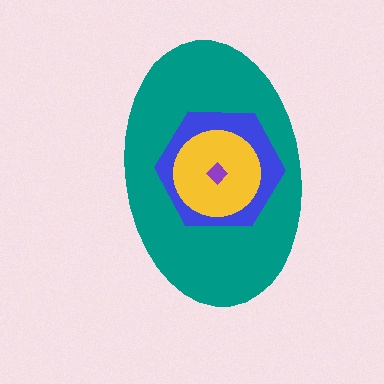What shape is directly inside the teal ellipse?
The blue hexagon.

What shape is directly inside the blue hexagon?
The yellow circle.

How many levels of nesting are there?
4.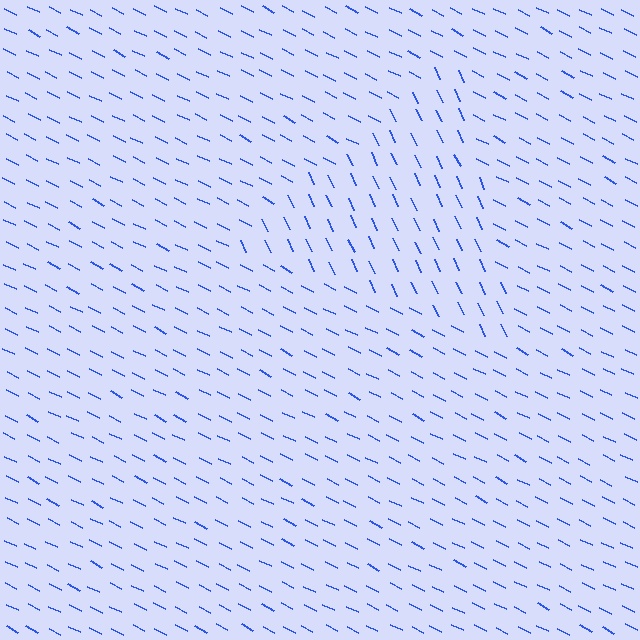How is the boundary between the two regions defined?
The boundary is defined purely by a change in line orientation (approximately 39 degrees difference). All lines are the same color and thickness.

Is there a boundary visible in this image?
Yes, there is a texture boundary formed by a change in line orientation.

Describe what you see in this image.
The image is filled with small blue line segments. A triangle region in the image has lines oriented differently from the surrounding lines, creating a visible texture boundary.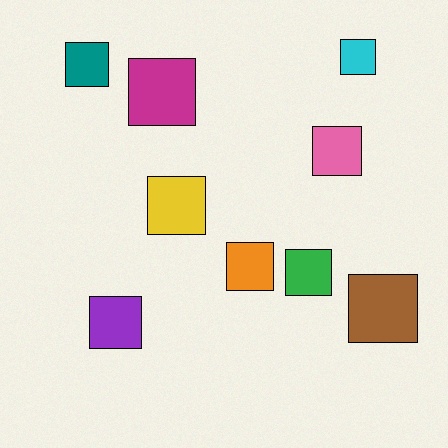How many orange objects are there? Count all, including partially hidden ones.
There is 1 orange object.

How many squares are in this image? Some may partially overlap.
There are 9 squares.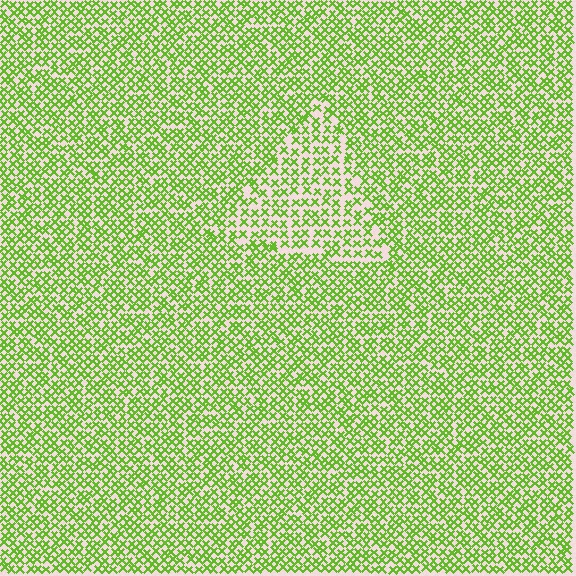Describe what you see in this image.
The image contains small lime elements arranged at two different densities. A triangle-shaped region is visible where the elements are less densely packed than the surrounding area.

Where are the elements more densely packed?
The elements are more densely packed outside the triangle boundary.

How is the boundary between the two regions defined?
The boundary is defined by a change in element density (approximately 1.5x ratio). All elements are the same color, size, and shape.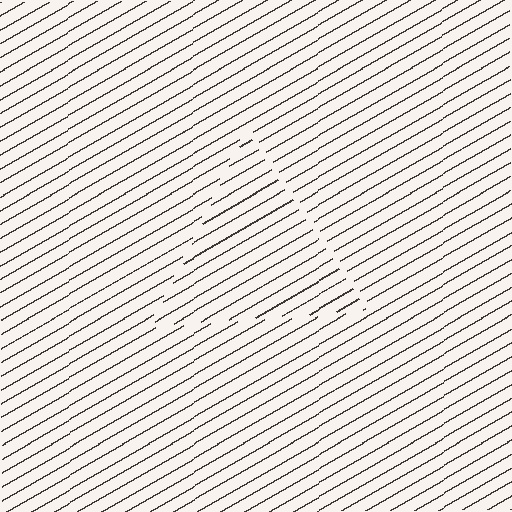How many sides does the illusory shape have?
3 sides — the line-ends trace a triangle.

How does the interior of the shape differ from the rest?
The interior of the shape contains the same grating, shifted by half a period — the contour is defined by the phase discontinuity where line-ends from the inner and outer gratings abut.